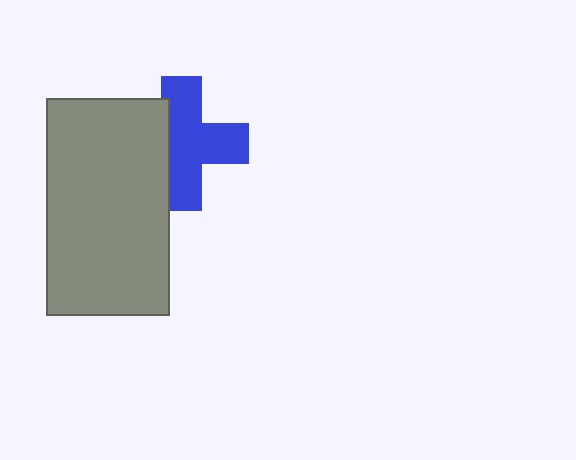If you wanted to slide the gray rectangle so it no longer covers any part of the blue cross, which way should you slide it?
Slide it left — that is the most direct way to separate the two shapes.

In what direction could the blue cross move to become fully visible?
The blue cross could move right. That would shift it out from behind the gray rectangle entirely.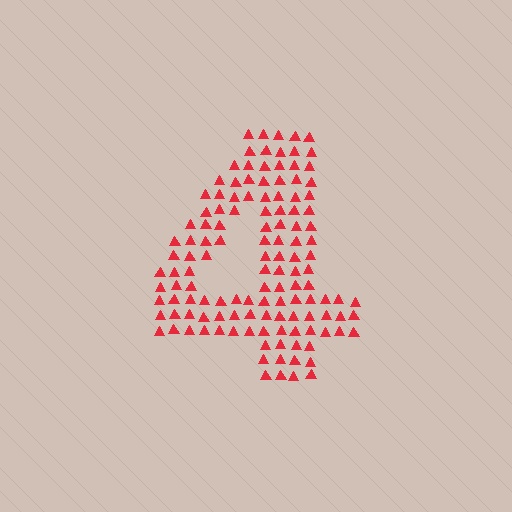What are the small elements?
The small elements are triangles.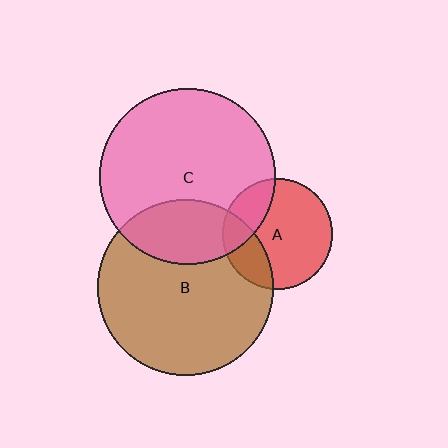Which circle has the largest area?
Circle B (brown).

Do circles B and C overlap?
Yes.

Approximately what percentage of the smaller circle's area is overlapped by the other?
Approximately 25%.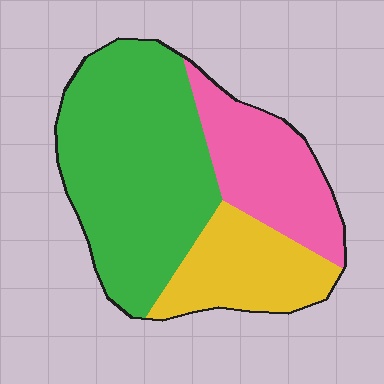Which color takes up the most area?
Green, at roughly 55%.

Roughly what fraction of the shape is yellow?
Yellow covers about 20% of the shape.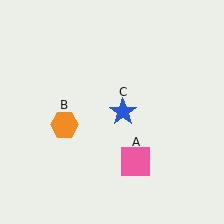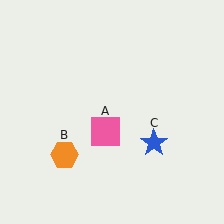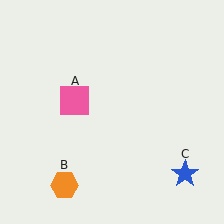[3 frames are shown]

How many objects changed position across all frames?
3 objects changed position: pink square (object A), orange hexagon (object B), blue star (object C).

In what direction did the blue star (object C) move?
The blue star (object C) moved down and to the right.